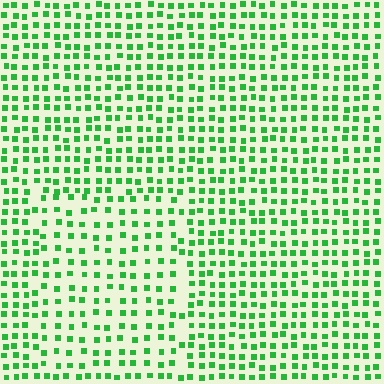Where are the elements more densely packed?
The elements are more densely packed outside the rectangle boundary.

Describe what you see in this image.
The image contains small green elements arranged at two different densities. A rectangle-shaped region is visible where the elements are less densely packed than the surrounding area.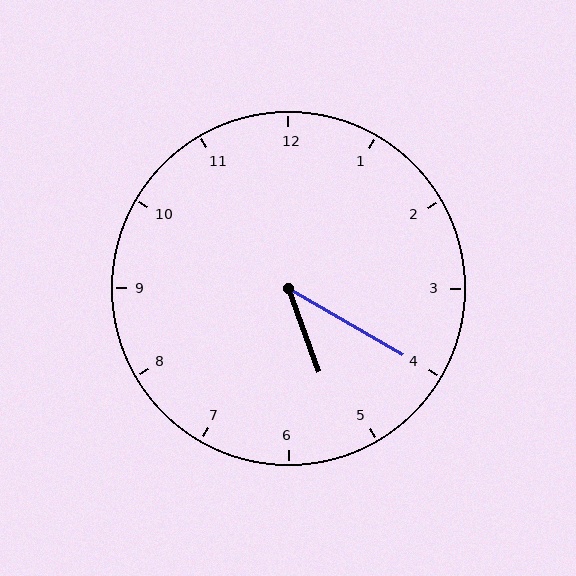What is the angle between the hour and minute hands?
Approximately 40 degrees.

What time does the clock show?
5:20.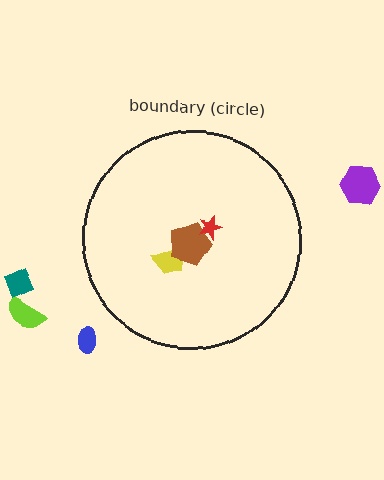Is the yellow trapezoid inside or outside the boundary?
Inside.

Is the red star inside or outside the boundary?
Inside.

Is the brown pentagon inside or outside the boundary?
Inside.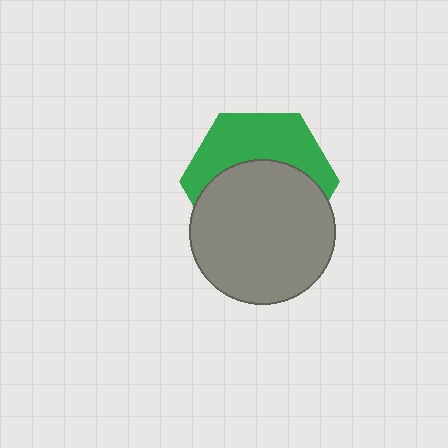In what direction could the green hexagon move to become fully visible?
The green hexagon could move up. That would shift it out from behind the gray circle entirely.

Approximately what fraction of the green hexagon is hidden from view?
Roughly 57% of the green hexagon is hidden behind the gray circle.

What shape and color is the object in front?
The object in front is a gray circle.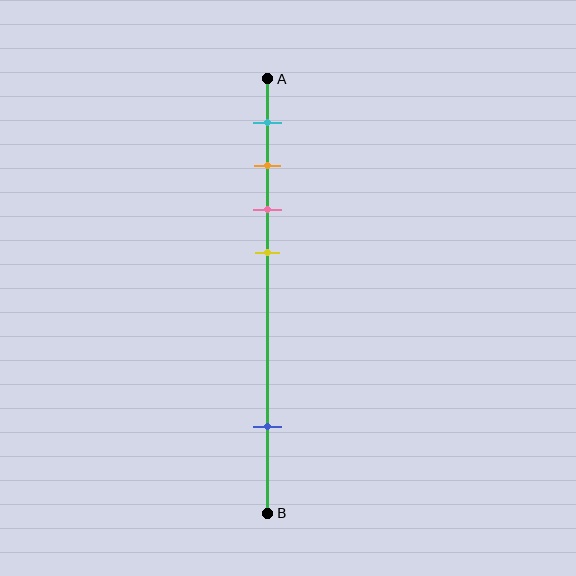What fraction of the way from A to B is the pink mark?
The pink mark is approximately 30% (0.3) of the way from A to B.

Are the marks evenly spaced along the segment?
No, the marks are not evenly spaced.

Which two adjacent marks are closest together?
The orange and pink marks are the closest adjacent pair.